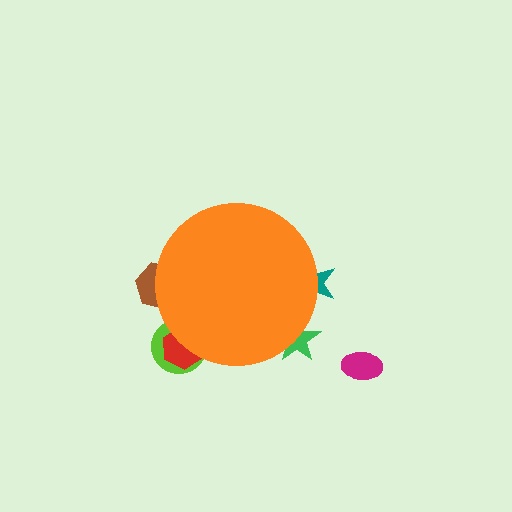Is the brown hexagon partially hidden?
Yes, the brown hexagon is partially hidden behind the orange circle.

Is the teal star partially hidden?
Yes, the teal star is partially hidden behind the orange circle.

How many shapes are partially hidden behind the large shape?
5 shapes are partially hidden.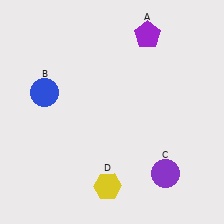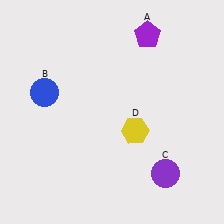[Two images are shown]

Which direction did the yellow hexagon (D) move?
The yellow hexagon (D) moved up.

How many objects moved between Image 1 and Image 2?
1 object moved between the two images.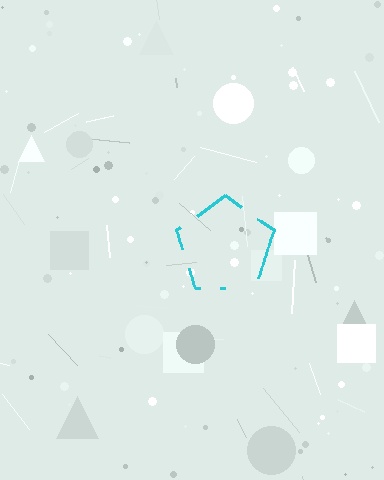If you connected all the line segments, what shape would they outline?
They would outline a pentagon.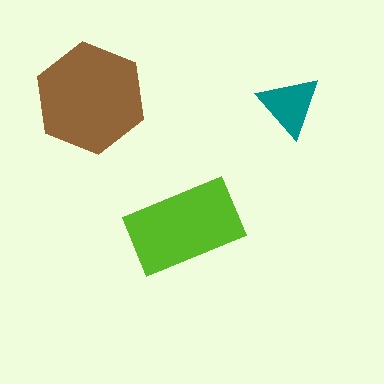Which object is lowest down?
The lime rectangle is bottommost.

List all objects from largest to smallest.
The brown hexagon, the lime rectangle, the teal triangle.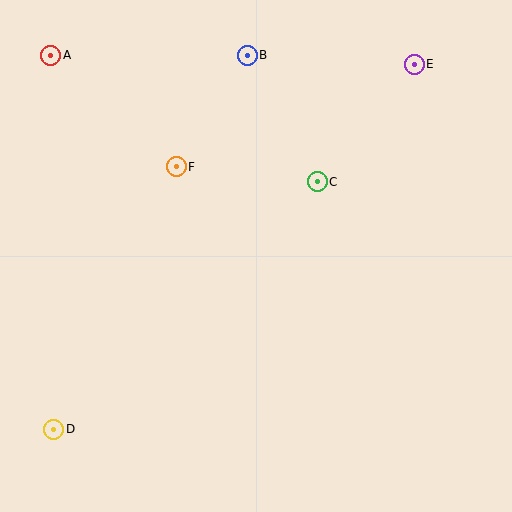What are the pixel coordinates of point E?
Point E is at (414, 64).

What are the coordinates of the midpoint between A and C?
The midpoint between A and C is at (184, 118).